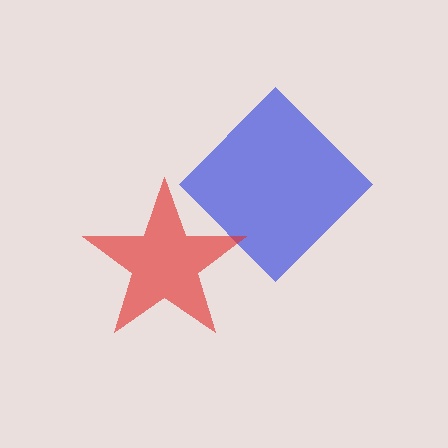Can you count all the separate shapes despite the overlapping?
Yes, there are 2 separate shapes.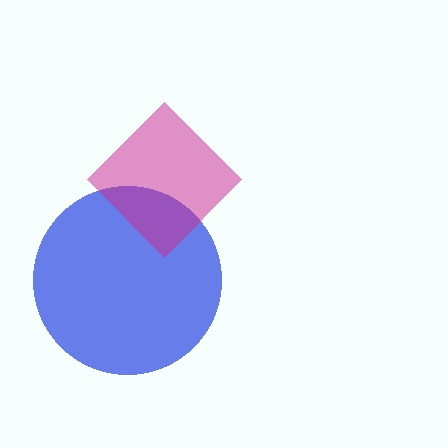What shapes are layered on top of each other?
The layered shapes are: a blue circle, a magenta diamond.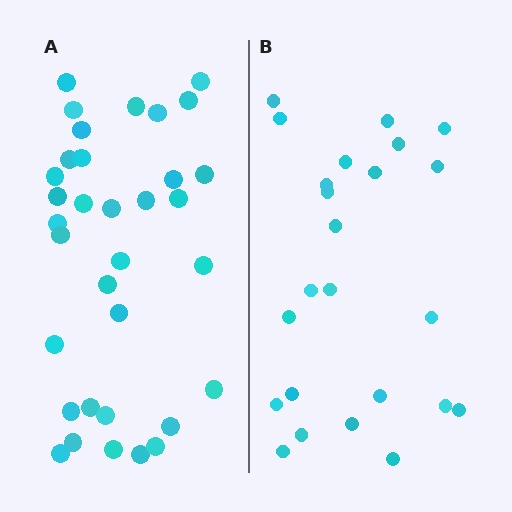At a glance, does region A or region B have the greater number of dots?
Region A (the left region) has more dots.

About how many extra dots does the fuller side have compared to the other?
Region A has roughly 10 or so more dots than region B.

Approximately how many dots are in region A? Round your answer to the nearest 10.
About 30 dots. (The exact count is 34, which rounds to 30.)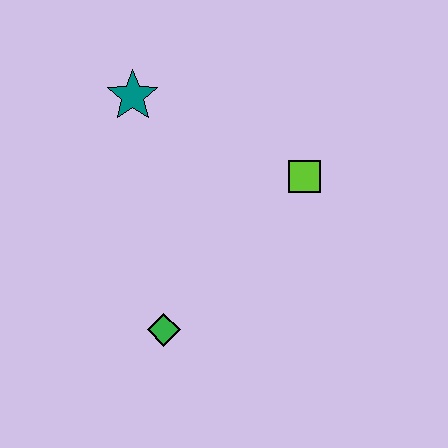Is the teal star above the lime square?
Yes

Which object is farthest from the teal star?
The green diamond is farthest from the teal star.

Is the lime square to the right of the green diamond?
Yes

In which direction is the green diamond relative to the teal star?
The green diamond is below the teal star.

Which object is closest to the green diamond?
The lime square is closest to the green diamond.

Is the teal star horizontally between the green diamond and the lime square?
No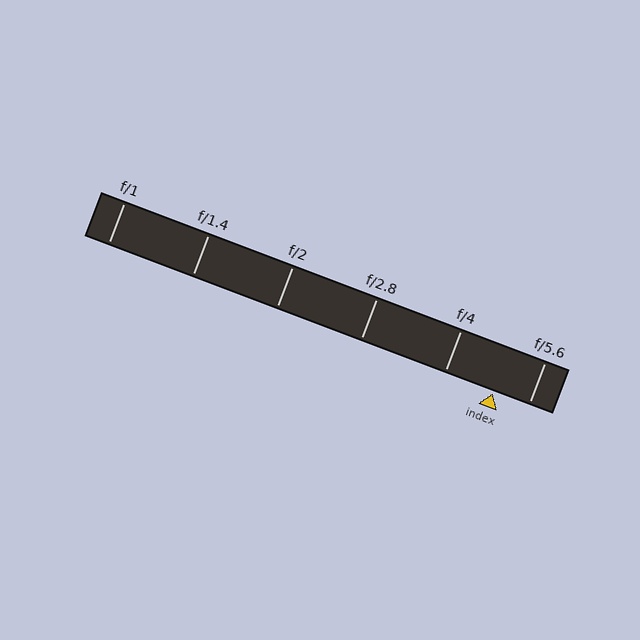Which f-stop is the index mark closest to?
The index mark is closest to f/5.6.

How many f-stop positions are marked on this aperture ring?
There are 6 f-stop positions marked.